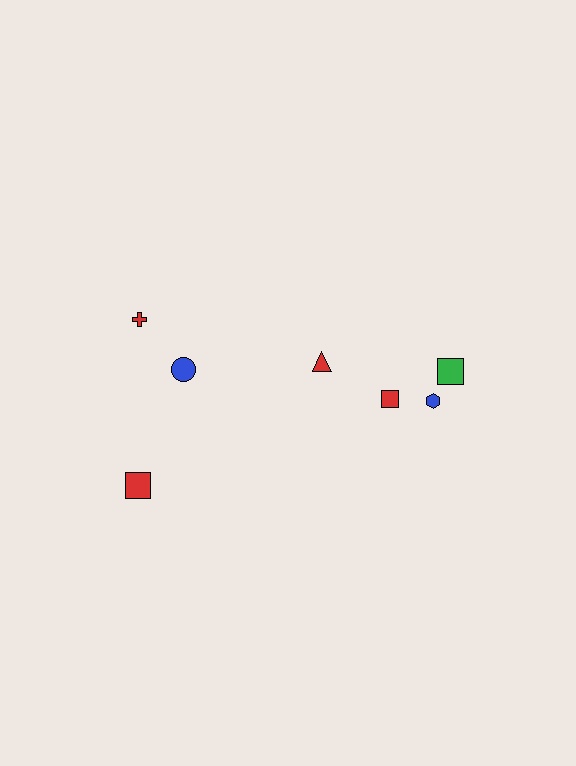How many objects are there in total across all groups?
There are 8 objects.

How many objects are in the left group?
There are 3 objects.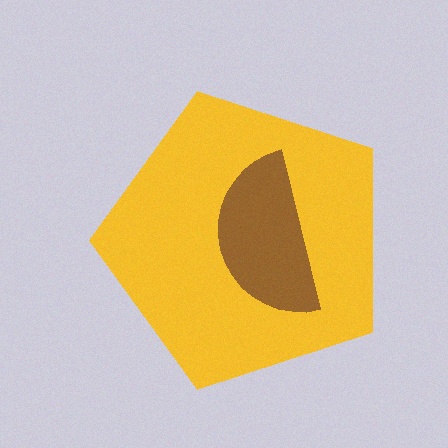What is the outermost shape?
The yellow pentagon.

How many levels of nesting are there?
2.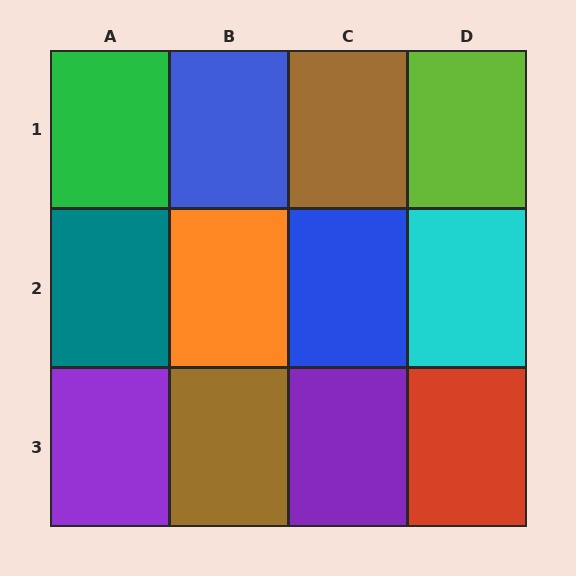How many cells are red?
1 cell is red.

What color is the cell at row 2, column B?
Orange.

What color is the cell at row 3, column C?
Purple.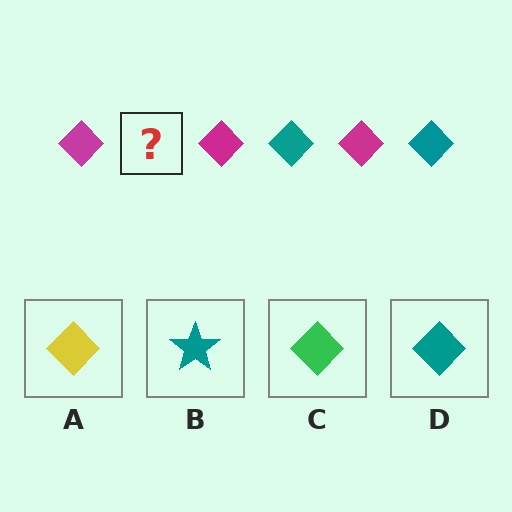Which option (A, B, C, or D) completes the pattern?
D.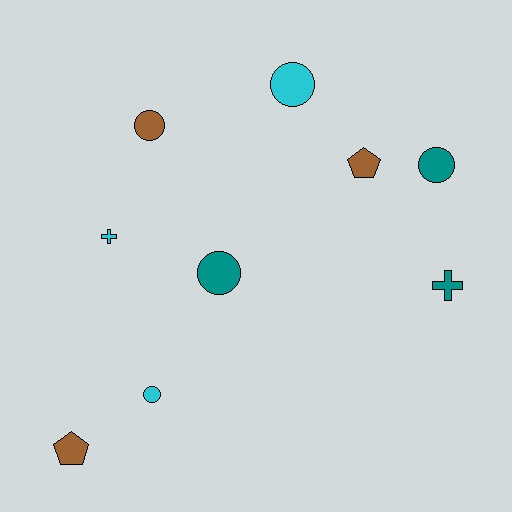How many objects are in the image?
There are 9 objects.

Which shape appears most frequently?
Circle, with 5 objects.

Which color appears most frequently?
Cyan, with 3 objects.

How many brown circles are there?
There is 1 brown circle.